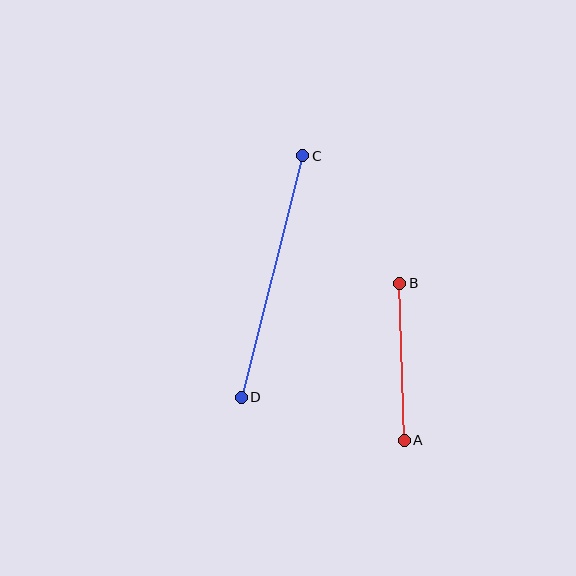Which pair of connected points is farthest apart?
Points C and D are farthest apart.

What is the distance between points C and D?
The distance is approximately 249 pixels.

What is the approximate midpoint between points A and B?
The midpoint is at approximately (402, 362) pixels.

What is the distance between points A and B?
The distance is approximately 157 pixels.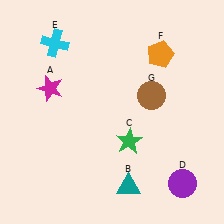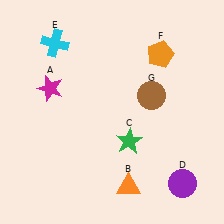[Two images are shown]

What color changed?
The triangle (B) changed from teal in Image 1 to orange in Image 2.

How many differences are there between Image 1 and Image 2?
There is 1 difference between the two images.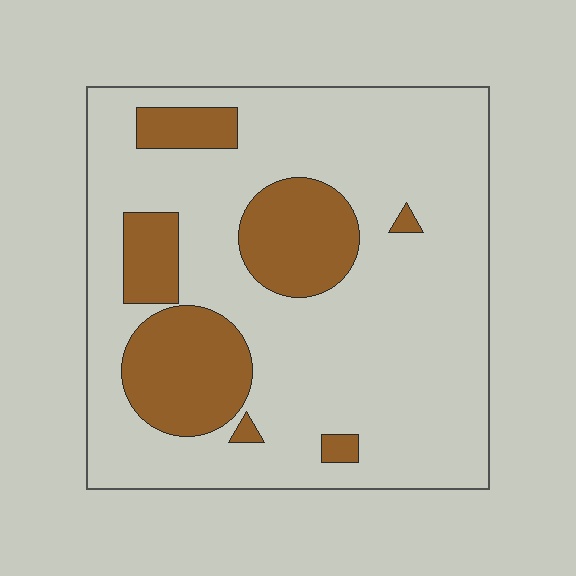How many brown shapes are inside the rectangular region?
7.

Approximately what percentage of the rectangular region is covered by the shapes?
Approximately 25%.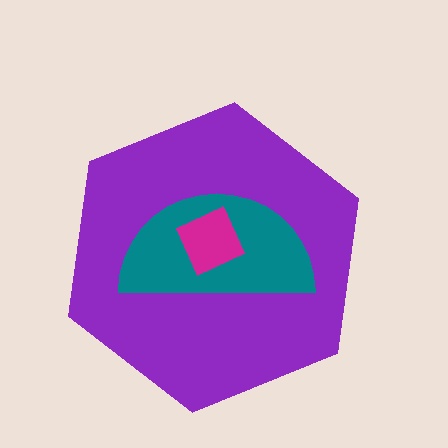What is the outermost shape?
The purple hexagon.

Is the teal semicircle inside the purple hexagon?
Yes.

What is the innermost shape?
The magenta diamond.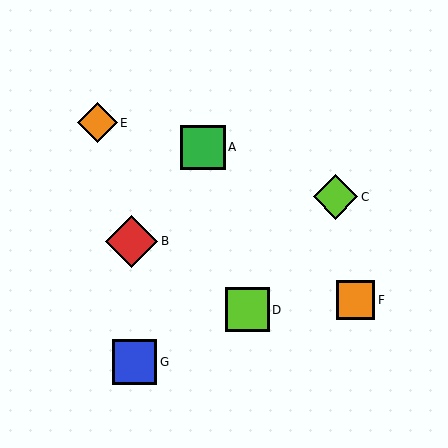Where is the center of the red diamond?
The center of the red diamond is at (131, 241).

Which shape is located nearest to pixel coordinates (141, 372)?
The blue square (labeled G) at (135, 362) is nearest to that location.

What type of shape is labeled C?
Shape C is a lime diamond.